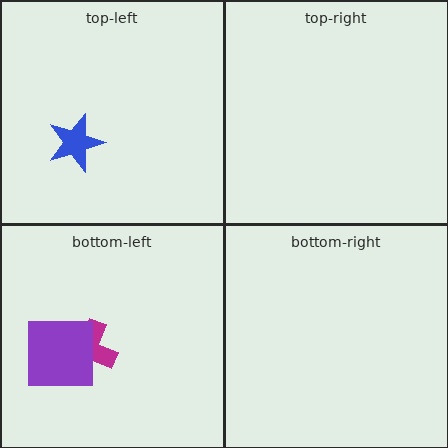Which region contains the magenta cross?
The bottom-left region.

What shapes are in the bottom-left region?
The magenta cross, the purple square.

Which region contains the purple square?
The bottom-left region.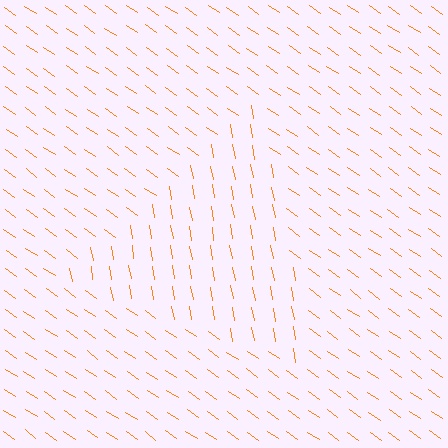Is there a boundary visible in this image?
Yes, there is a texture boundary formed by a change in line orientation.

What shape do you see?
I see a triangle.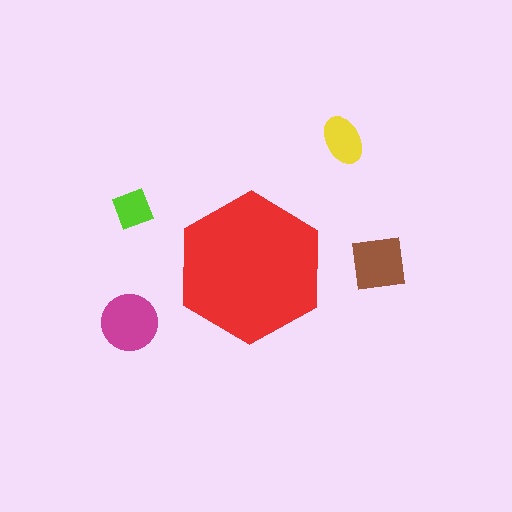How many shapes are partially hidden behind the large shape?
0 shapes are partially hidden.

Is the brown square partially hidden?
No, the brown square is fully visible.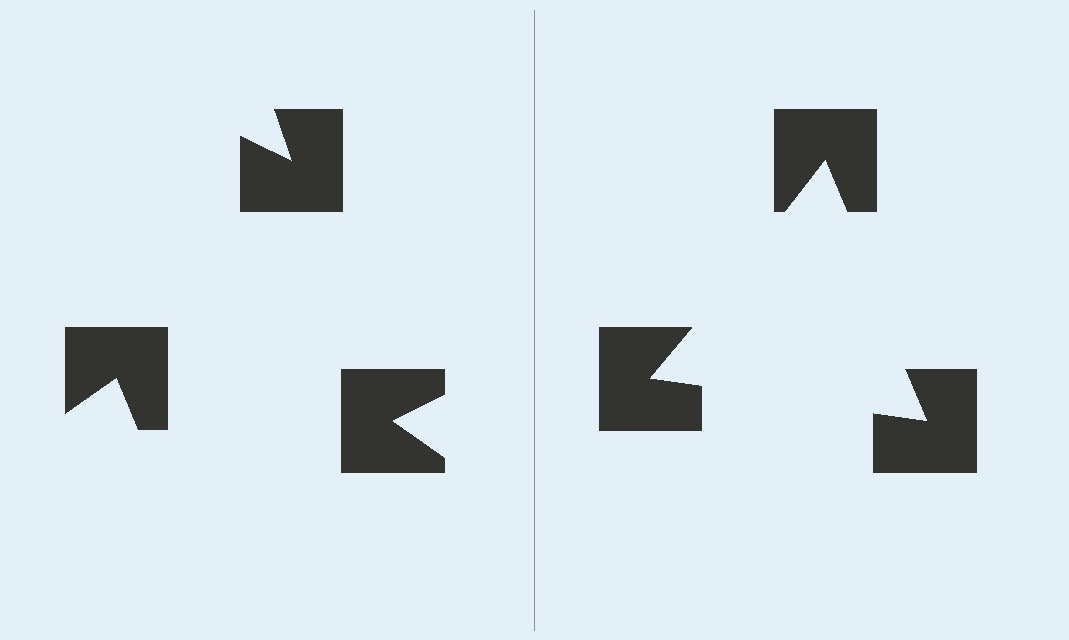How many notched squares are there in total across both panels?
6 — 3 on each side.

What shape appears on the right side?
An illusory triangle.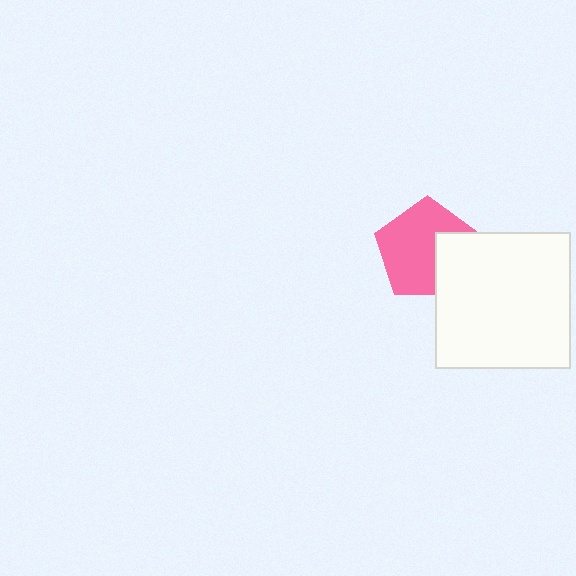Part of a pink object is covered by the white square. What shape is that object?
It is a pentagon.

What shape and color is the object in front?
The object in front is a white square.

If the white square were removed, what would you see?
You would see the complete pink pentagon.